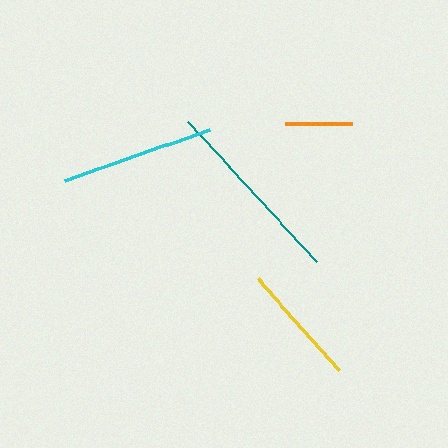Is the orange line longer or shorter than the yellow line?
The yellow line is longer than the orange line.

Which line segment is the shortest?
The orange line is the shortest at approximately 67 pixels.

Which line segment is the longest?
The teal line is the longest at approximately 190 pixels.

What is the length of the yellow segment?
The yellow segment is approximately 123 pixels long.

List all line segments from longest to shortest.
From longest to shortest: teal, cyan, yellow, orange.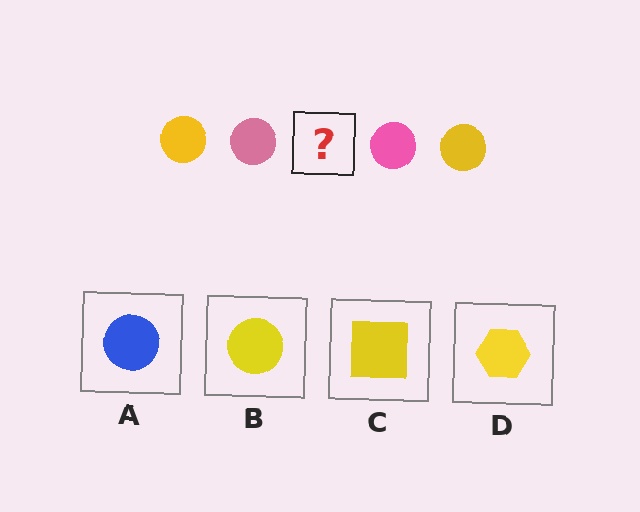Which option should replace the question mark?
Option B.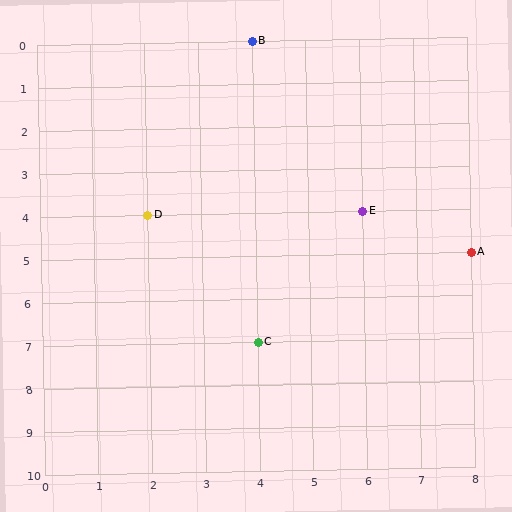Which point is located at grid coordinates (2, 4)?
Point D is at (2, 4).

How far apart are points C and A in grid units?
Points C and A are 4 columns and 2 rows apart (about 4.5 grid units diagonally).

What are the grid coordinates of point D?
Point D is at grid coordinates (2, 4).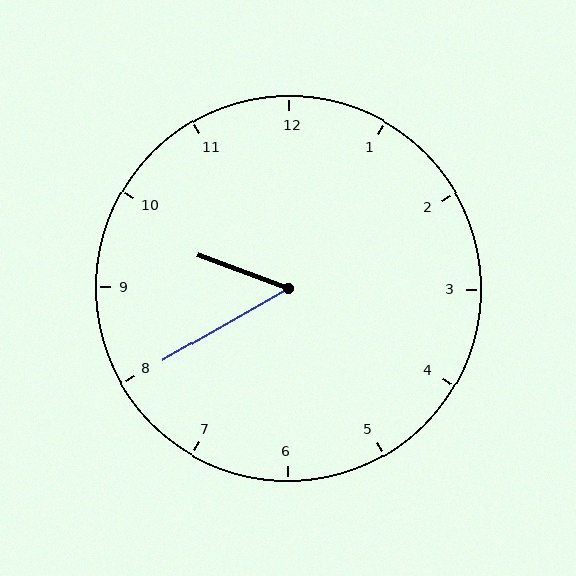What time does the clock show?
9:40.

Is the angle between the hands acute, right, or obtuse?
It is acute.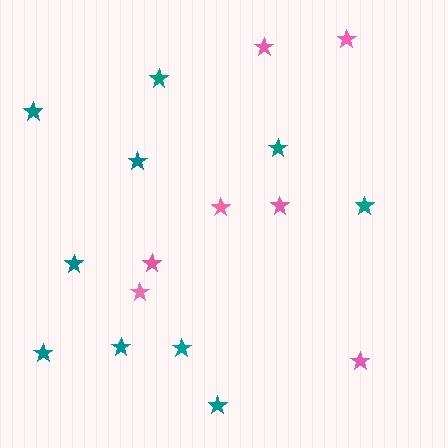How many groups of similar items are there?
There are 2 groups: one group of teal stars (10) and one group of pink stars (7).